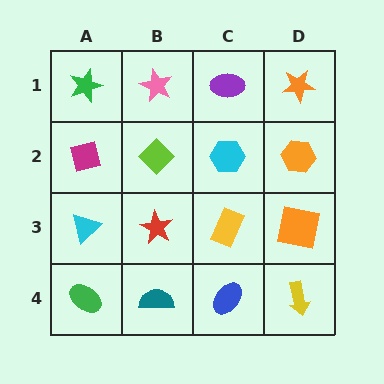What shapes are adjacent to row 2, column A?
A green star (row 1, column A), a cyan triangle (row 3, column A), a lime diamond (row 2, column B).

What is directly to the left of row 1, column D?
A purple ellipse.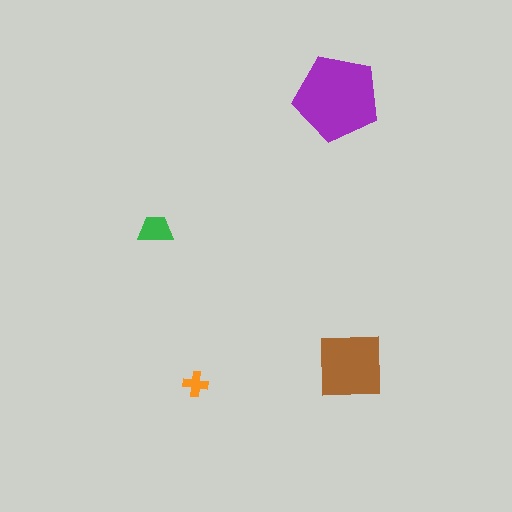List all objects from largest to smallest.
The purple pentagon, the brown square, the green trapezoid, the orange cross.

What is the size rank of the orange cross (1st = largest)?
4th.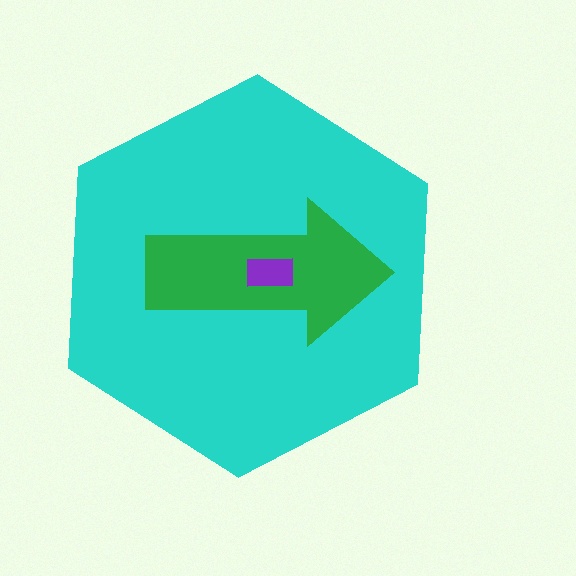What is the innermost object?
The purple rectangle.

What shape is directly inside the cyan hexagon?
The green arrow.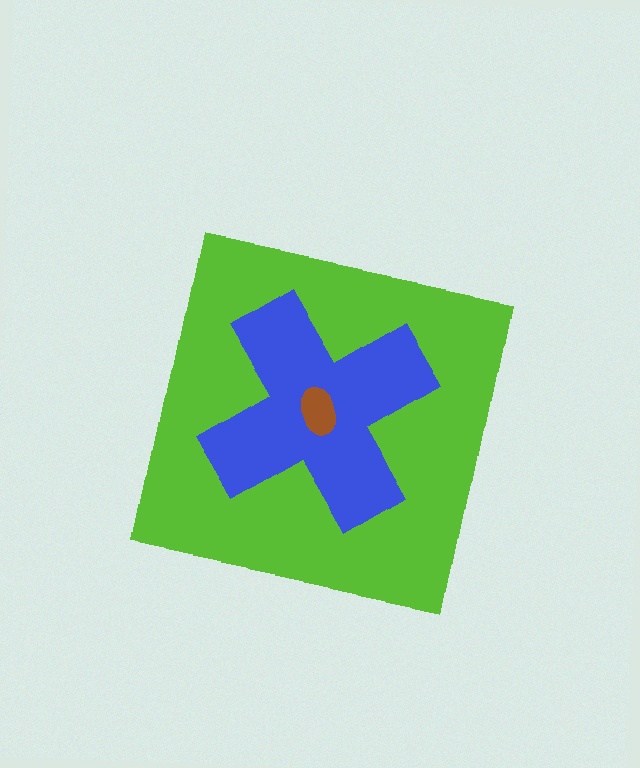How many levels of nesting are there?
3.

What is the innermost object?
The brown ellipse.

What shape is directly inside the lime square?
The blue cross.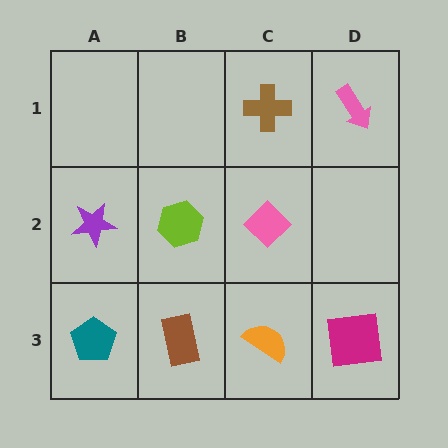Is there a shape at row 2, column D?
No, that cell is empty.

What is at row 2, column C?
A pink diamond.